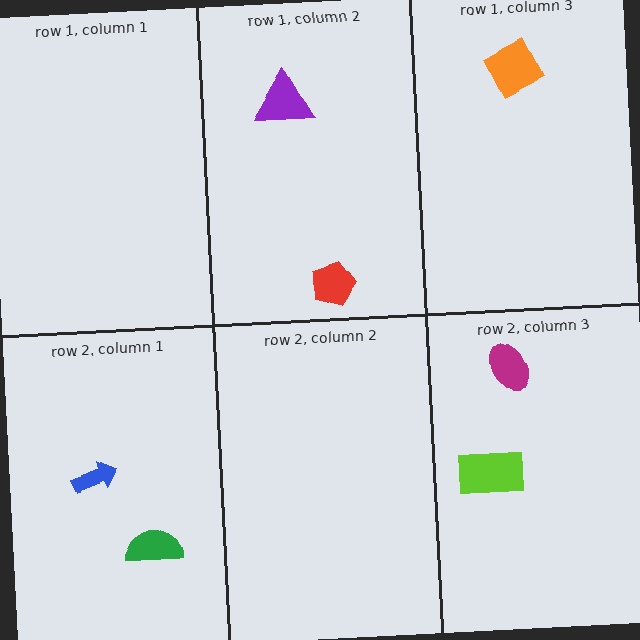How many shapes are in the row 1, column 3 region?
1.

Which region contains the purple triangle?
The row 1, column 2 region.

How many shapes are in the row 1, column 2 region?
2.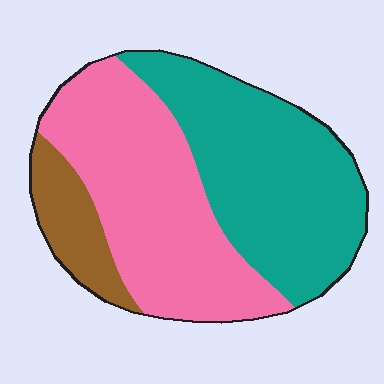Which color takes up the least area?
Brown, at roughly 10%.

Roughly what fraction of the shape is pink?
Pink covers about 45% of the shape.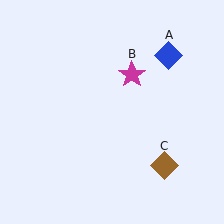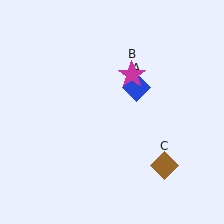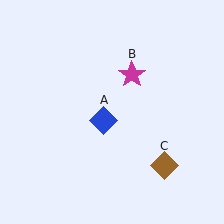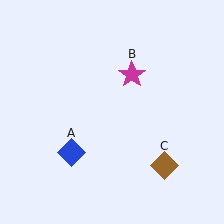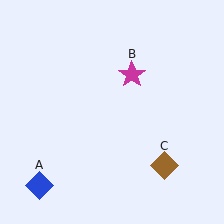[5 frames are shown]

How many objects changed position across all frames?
1 object changed position: blue diamond (object A).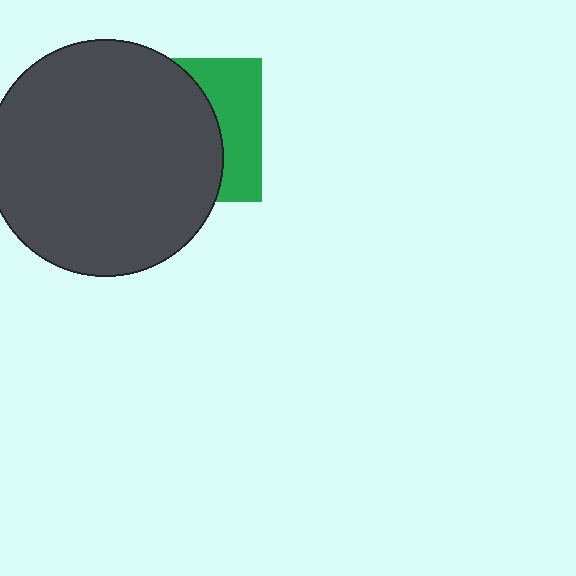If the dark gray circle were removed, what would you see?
You would see the complete green square.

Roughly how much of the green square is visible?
A small part of it is visible (roughly 35%).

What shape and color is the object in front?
The object in front is a dark gray circle.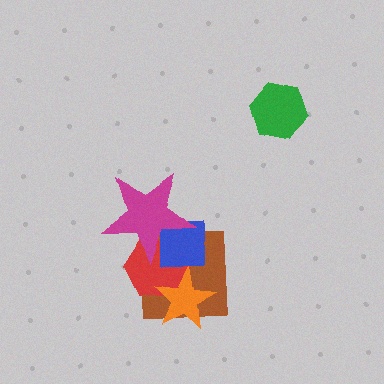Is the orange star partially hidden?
No, no other shape covers it.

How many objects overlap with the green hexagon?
0 objects overlap with the green hexagon.